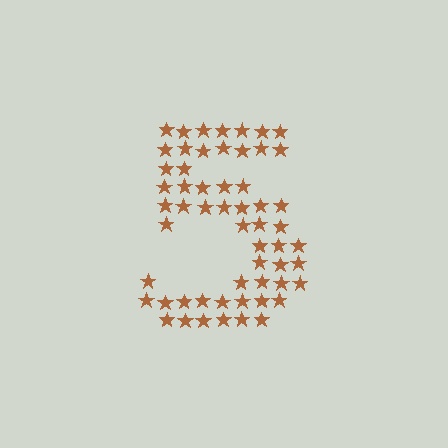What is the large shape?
The large shape is the digit 5.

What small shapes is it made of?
It is made of small stars.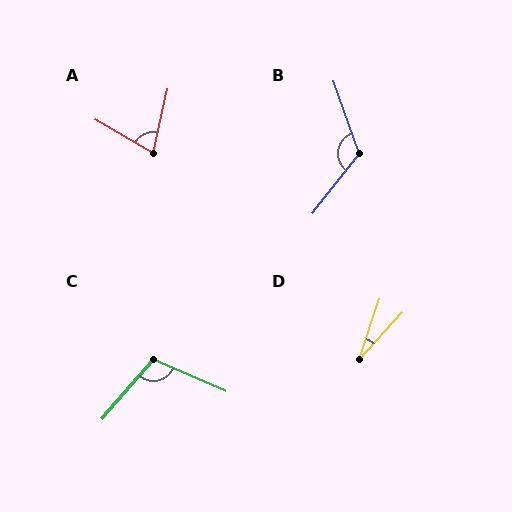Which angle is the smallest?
D, at approximately 24 degrees.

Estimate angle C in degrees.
Approximately 108 degrees.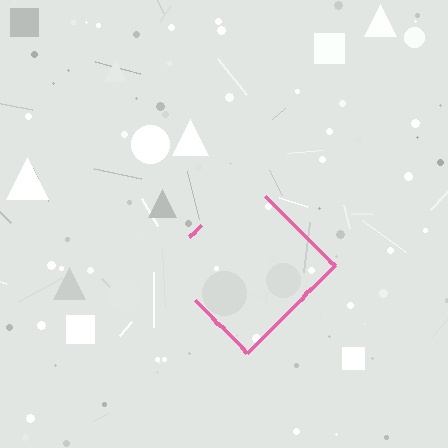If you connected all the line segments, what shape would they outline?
They would outline a diamond.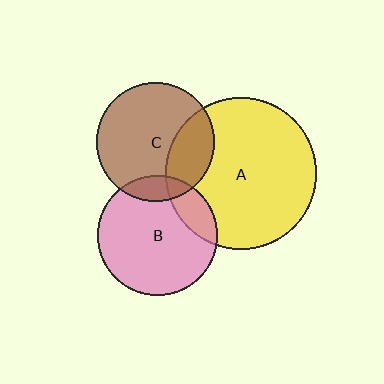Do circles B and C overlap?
Yes.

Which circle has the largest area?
Circle A (yellow).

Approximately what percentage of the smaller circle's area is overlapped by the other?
Approximately 10%.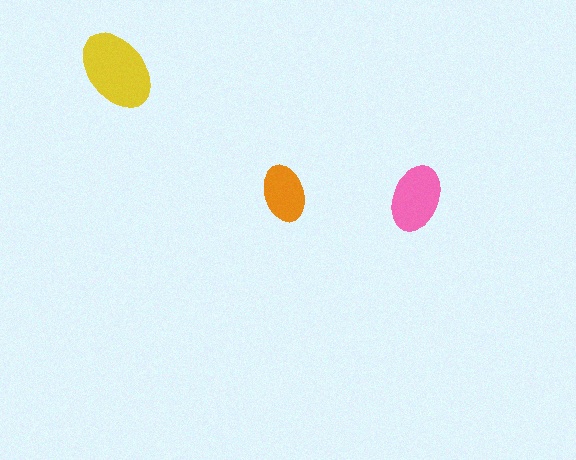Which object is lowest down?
The pink ellipse is bottommost.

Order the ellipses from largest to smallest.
the yellow one, the pink one, the orange one.